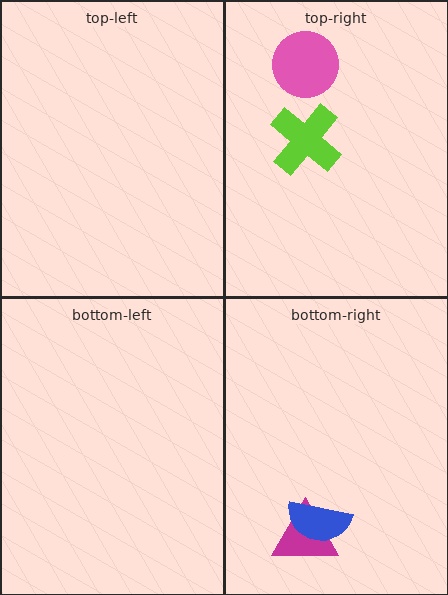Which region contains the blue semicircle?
The bottom-right region.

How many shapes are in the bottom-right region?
2.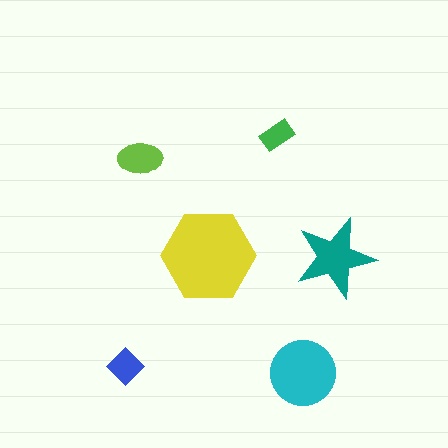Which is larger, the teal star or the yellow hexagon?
The yellow hexagon.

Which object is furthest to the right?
The teal star is rightmost.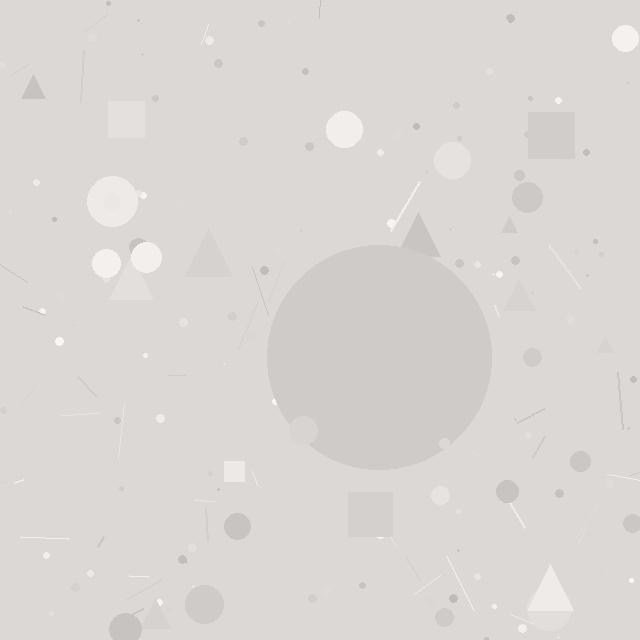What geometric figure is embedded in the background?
A circle is embedded in the background.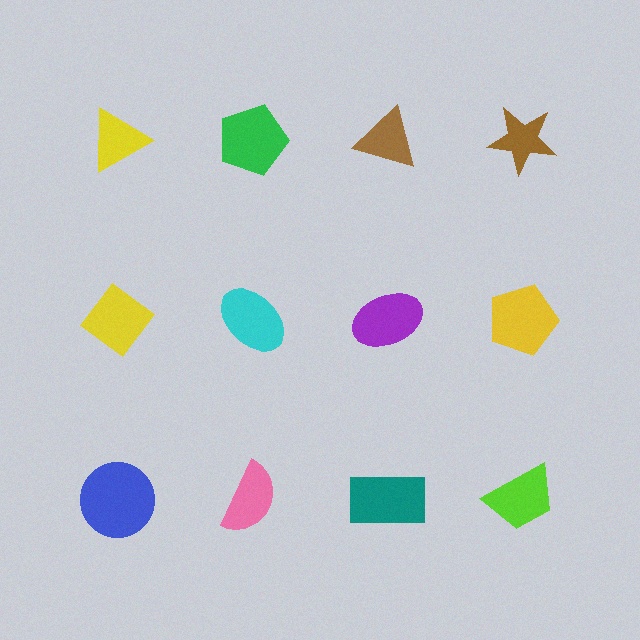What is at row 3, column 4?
A lime trapezoid.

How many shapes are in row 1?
4 shapes.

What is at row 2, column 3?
A purple ellipse.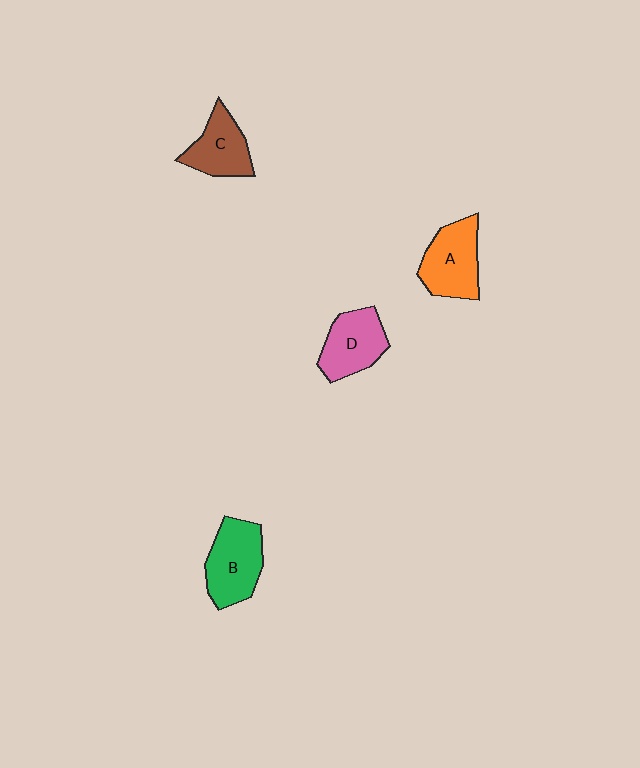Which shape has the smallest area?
Shape C (brown).